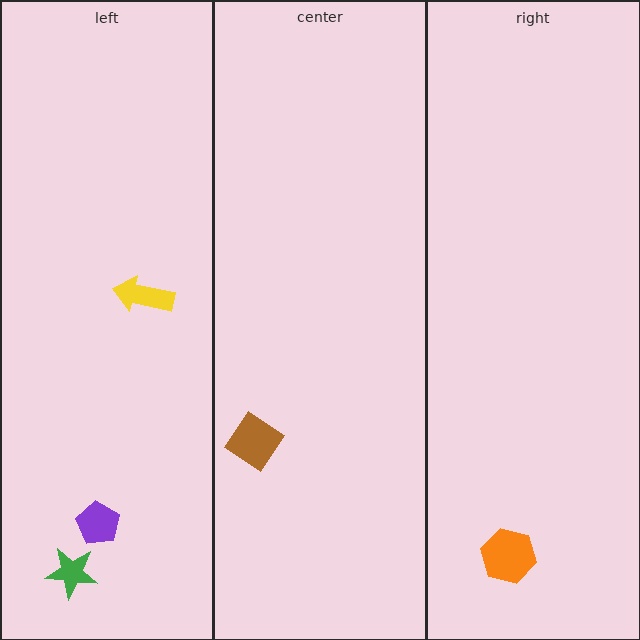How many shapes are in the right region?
1.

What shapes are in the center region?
The brown diamond.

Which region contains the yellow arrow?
The left region.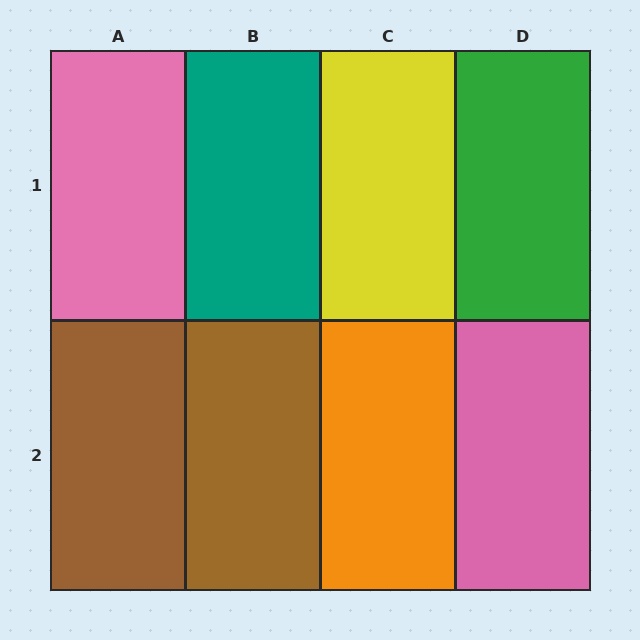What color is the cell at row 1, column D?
Green.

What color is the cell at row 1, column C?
Yellow.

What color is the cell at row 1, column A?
Pink.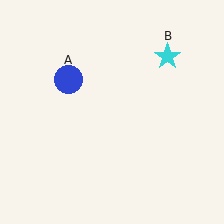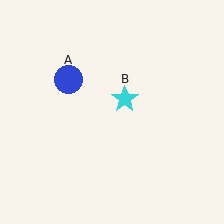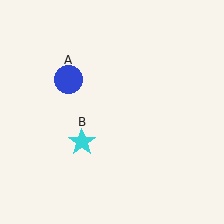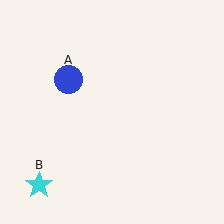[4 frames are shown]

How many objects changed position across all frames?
1 object changed position: cyan star (object B).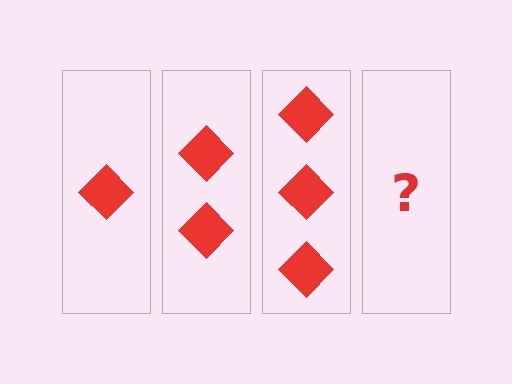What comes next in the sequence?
The next element should be 4 diamonds.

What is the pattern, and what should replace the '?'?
The pattern is that each step adds one more diamond. The '?' should be 4 diamonds.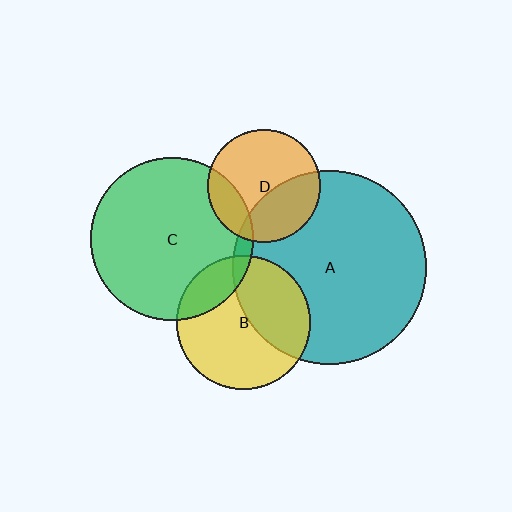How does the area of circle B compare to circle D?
Approximately 1.4 times.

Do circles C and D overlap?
Yes.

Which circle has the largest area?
Circle A (teal).